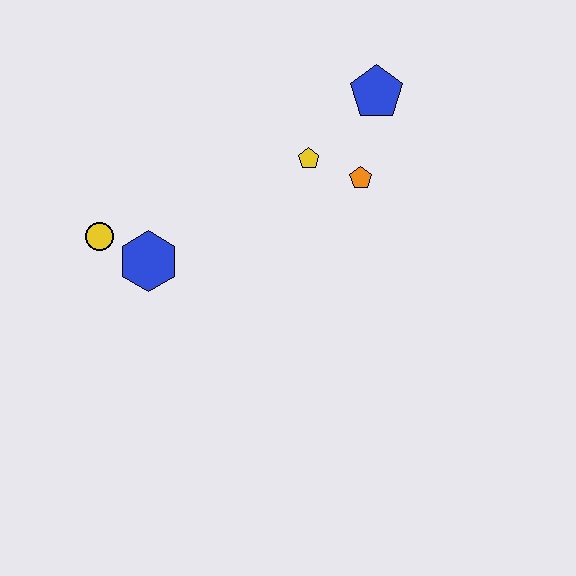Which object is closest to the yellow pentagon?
The orange pentagon is closest to the yellow pentagon.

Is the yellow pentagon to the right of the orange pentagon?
No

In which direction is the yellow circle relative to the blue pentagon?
The yellow circle is to the left of the blue pentagon.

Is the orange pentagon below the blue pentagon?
Yes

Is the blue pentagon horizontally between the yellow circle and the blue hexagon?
No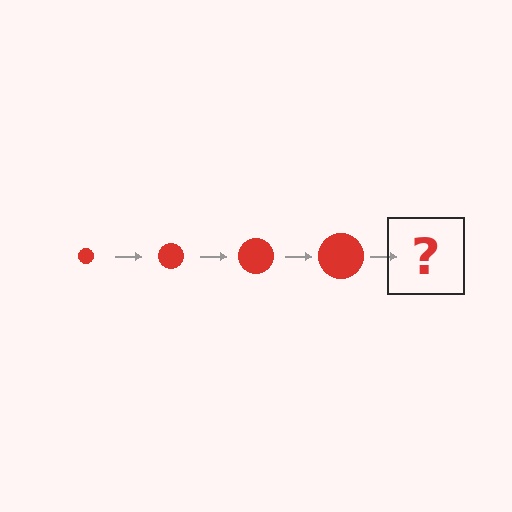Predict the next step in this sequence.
The next step is a red circle, larger than the previous one.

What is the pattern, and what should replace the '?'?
The pattern is that the circle gets progressively larger each step. The '?' should be a red circle, larger than the previous one.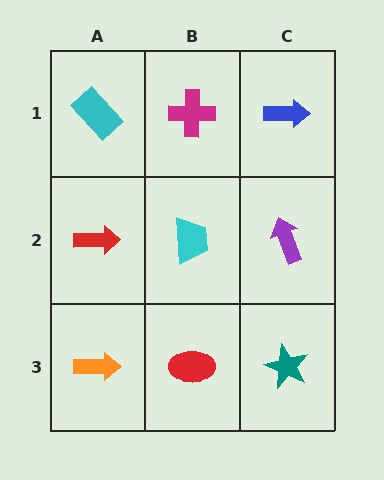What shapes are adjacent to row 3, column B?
A cyan trapezoid (row 2, column B), an orange arrow (row 3, column A), a teal star (row 3, column C).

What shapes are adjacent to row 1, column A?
A red arrow (row 2, column A), a magenta cross (row 1, column B).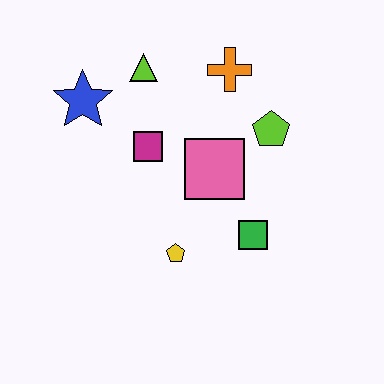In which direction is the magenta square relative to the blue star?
The magenta square is to the right of the blue star.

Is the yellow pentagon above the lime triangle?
No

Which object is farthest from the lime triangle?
The green square is farthest from the lime triangle.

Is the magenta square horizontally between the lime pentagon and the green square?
No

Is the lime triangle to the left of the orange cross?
Yes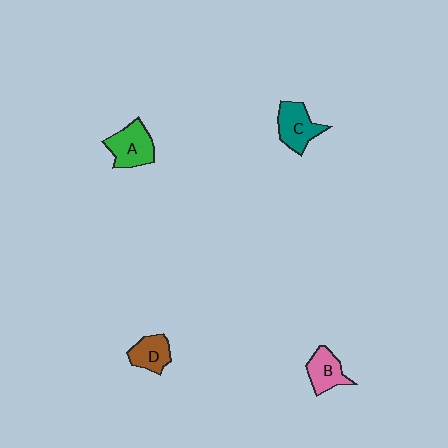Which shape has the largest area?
Shape A (green).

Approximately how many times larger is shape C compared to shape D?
Approximately 1.3 times.